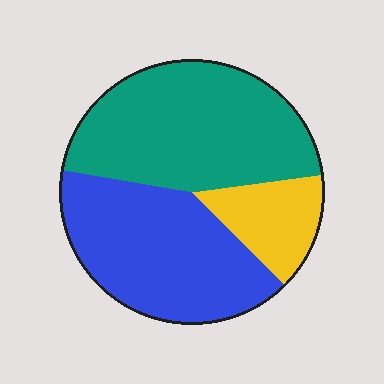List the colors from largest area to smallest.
From largest to smallest: teal, blue, yellow.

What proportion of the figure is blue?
Blue covers about 40% of the figure.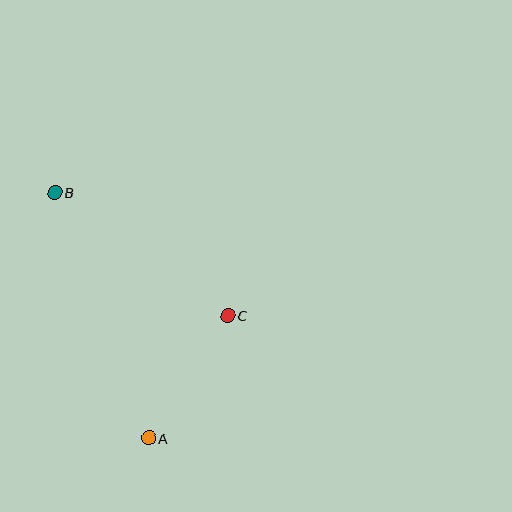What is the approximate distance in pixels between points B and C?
The distance between B and C is approximately 212 pixels.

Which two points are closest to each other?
Points A and C are closest to each other.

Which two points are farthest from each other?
Points A and B are farthest from each other.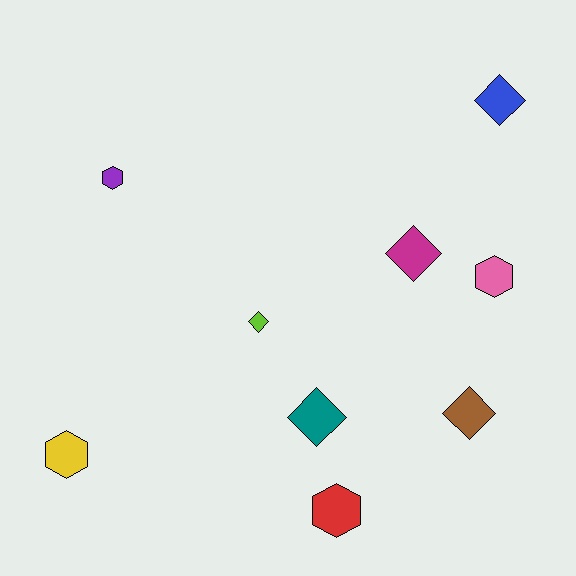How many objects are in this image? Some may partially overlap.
There are 9 objects.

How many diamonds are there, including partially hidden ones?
There are 5 diamonds.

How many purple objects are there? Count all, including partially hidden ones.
There is 1 purple object.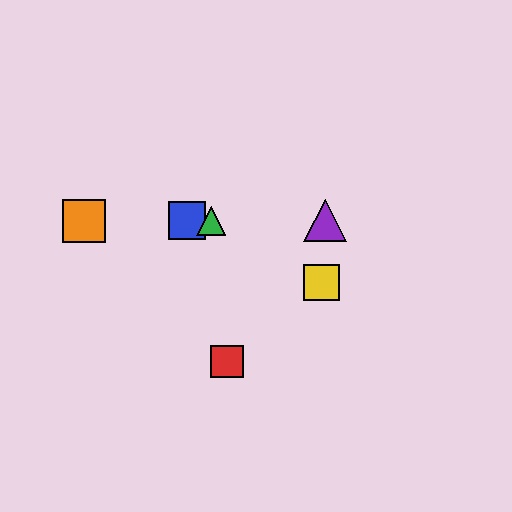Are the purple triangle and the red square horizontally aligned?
No, the purple triangle is at y≈221 and the red square is at y≈362.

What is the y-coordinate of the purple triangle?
The purple triangle is at y≈221.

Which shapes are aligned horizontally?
The blue square, the green triangle, the purple triangle, the orange square are aligned horizontally.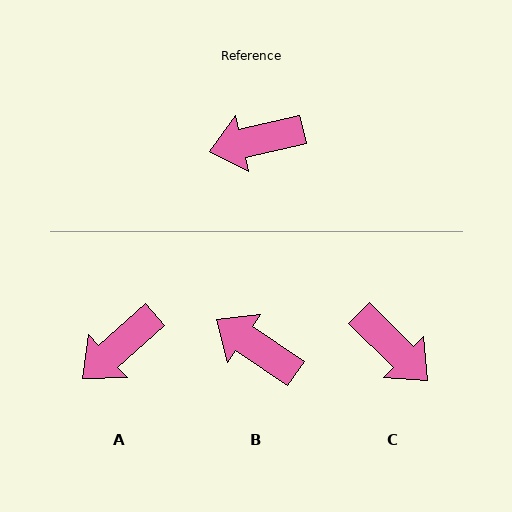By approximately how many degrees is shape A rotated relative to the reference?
Approximately 29 degrees counter-clockwise.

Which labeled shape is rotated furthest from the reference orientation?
C, about 123 degrees away.